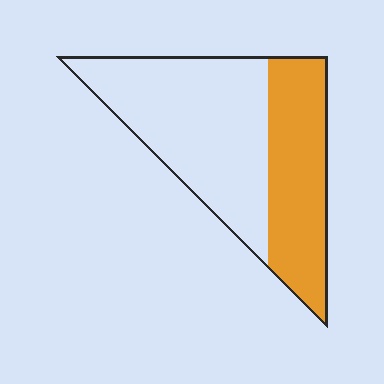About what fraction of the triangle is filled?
About two fifths (2/5).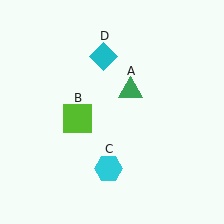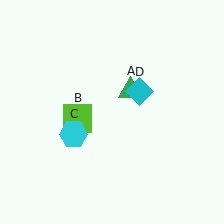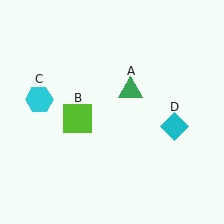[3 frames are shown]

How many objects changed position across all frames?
2 objects changed position: cyan hexagon (object C), cyan diamond (object D).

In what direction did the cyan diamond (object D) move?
The cyan diamond (object D) moved down and to the right.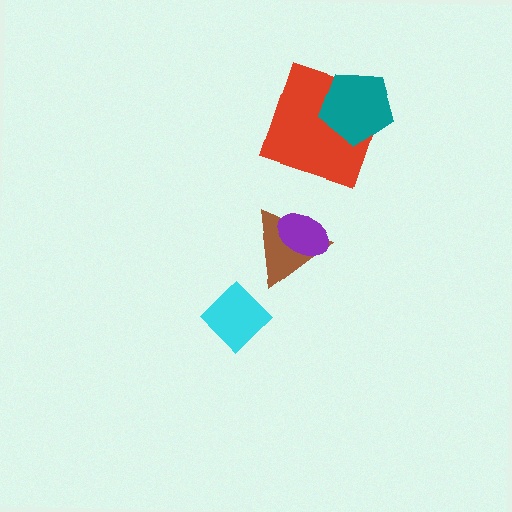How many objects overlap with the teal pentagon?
1 object overlaps with the teal pentagon.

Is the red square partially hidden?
Yes, it is partially covered by another shape.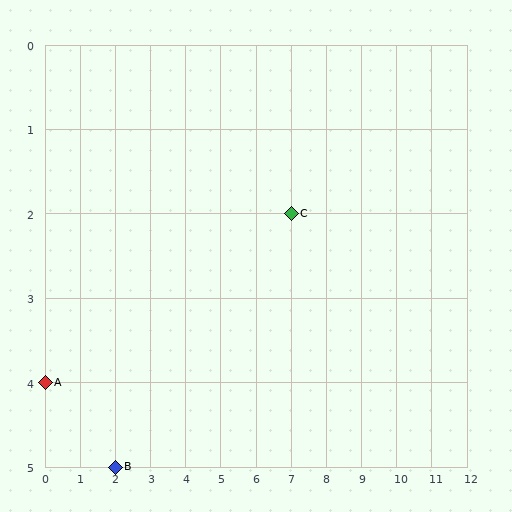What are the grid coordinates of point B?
Point B is at grid coordinates (2, 5).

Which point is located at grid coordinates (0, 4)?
Point A is at (0, 4).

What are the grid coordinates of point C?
Point C is at grid coordinates (7, 2).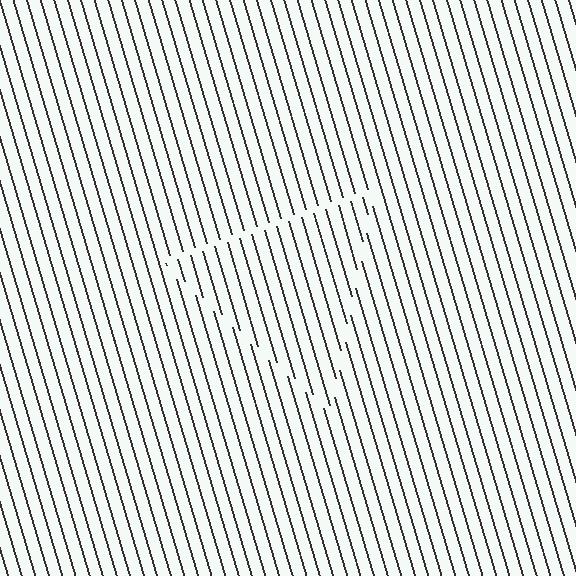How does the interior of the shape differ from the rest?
The interior of the shape contains the same grating, shifted by half a period — the contour is defined by the phase discontinuity where line-ends from the inner and outer gratings abut.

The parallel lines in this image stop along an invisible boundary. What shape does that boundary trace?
An illusory triangle. The interior of the shape contains the same grating, shifted by half a period — the contour is defined by the phase discontinuity where line-ends from the inner and outer gratings abut.